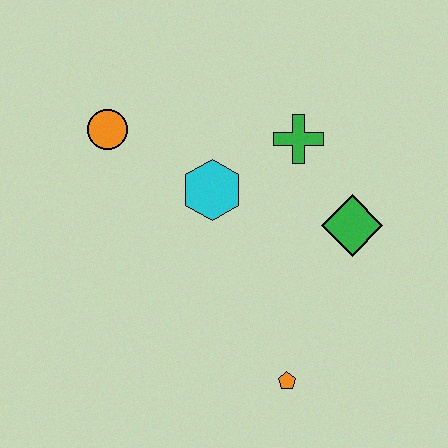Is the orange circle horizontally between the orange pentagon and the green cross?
No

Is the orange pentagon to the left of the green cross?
Yes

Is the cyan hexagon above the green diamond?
Yes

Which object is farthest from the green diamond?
The orange circle is farthest from the green diamond.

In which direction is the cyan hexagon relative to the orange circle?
The cyan hexagon is to the right of the orange circle.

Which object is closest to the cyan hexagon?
The green cross is closest to the cyan hexagon.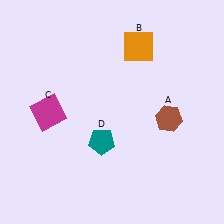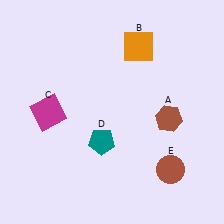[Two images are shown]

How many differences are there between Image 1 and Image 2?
There is 1 difference between the two images.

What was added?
A brown circle (E) was added in Image 2.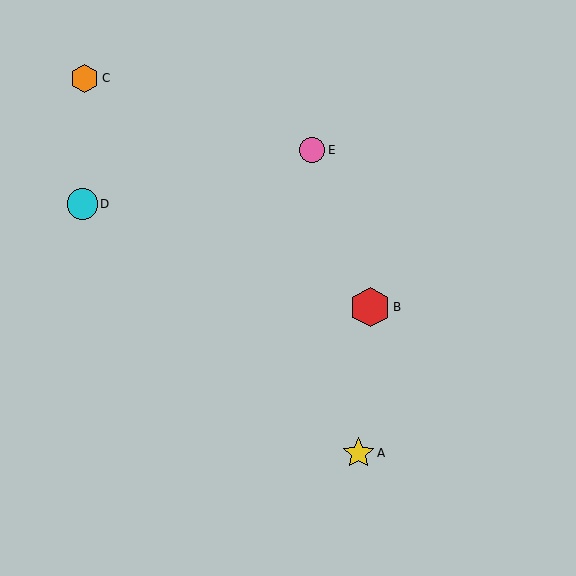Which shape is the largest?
The red hexagon (labeled B) is the largest.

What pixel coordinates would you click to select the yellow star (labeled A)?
Click at (359, 453) to select the yellow star A.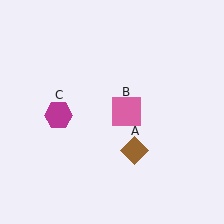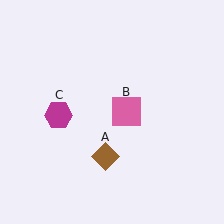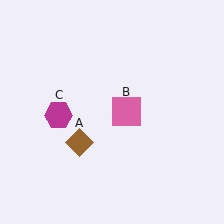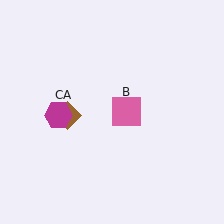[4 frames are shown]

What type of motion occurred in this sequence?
The brown diamond (object A) rotated clockwise around the center of the scene.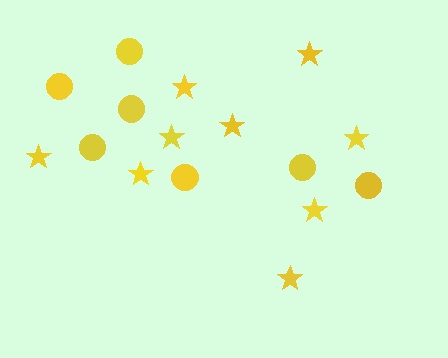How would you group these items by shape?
There are 2 groups: one group of circles (7) and one group of stars (9).